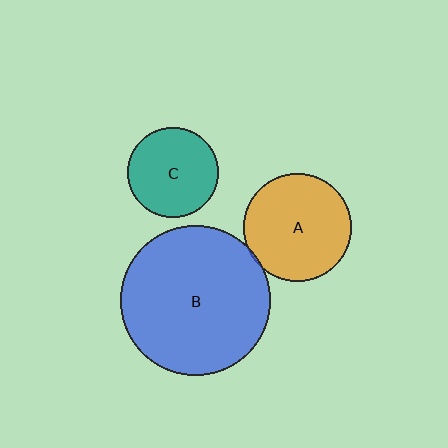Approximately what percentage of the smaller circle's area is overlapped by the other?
Approximately 5%.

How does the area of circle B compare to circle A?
Approximately 1.9 times.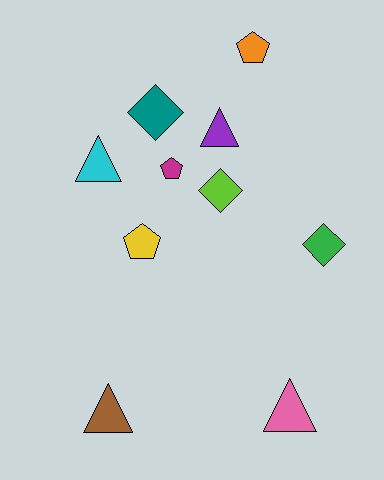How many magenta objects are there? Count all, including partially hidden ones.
There is 1 magenta object.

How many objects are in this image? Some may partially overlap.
There are 10 objects.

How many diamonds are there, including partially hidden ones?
There are 3 diamonds.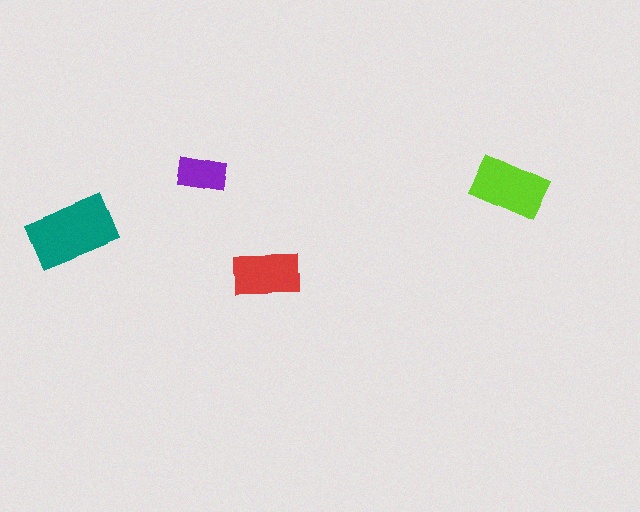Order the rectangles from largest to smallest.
the teal one, the lime one, the red one, the purple one.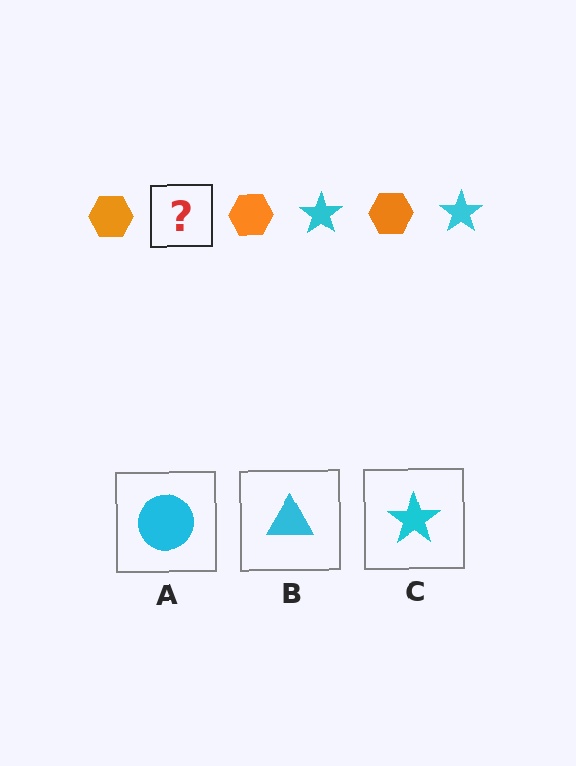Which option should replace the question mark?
Option C.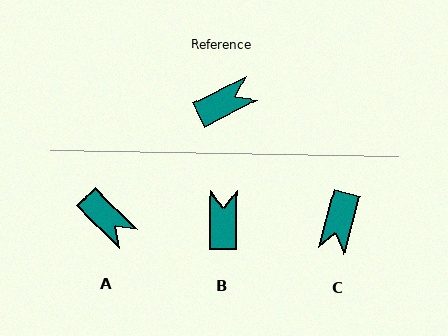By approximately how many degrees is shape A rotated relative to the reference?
Approximately 72 degrees clockwise.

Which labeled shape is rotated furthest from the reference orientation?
C, about 133 degrees away.